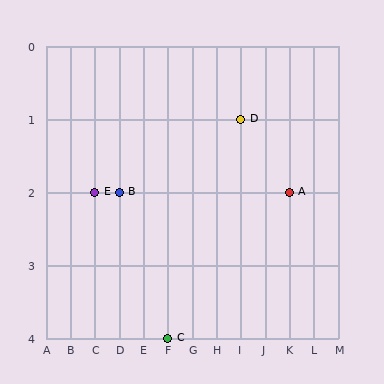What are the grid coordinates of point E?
Point E is at grid coordinates (C, 2).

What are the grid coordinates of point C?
Point C is at grid coordinates (F, 4).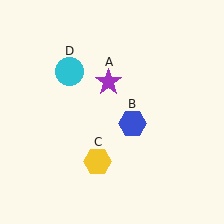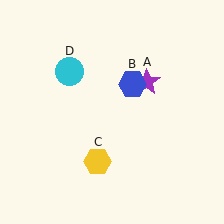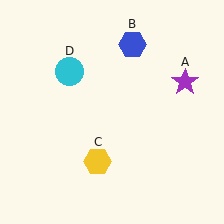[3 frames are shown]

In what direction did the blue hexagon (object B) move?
The blue hexagon (object B) moved up.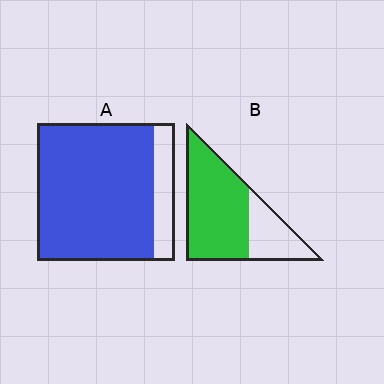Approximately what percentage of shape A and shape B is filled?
A is approximately 85% and B is approximately 70%.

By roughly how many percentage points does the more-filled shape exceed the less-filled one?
By roughly 15 percentage points (A over B).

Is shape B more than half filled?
Yes.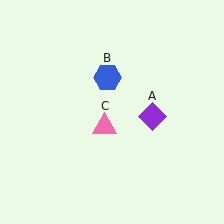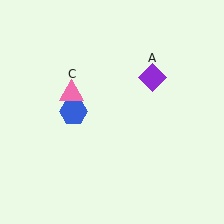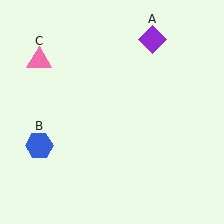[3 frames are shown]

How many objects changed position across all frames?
3 objects changed position: purple diamond (object A), blue hexagon (object B), pink triangle (object C).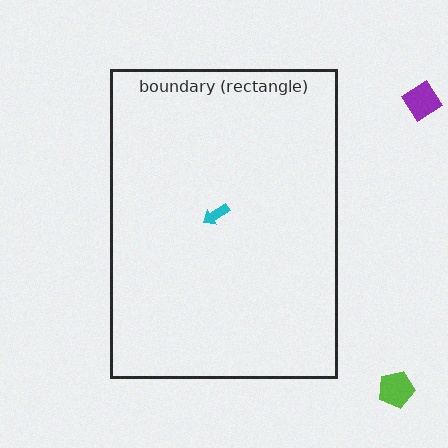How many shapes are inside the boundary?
1 inside, 2 outside.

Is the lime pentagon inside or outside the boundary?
Outside.